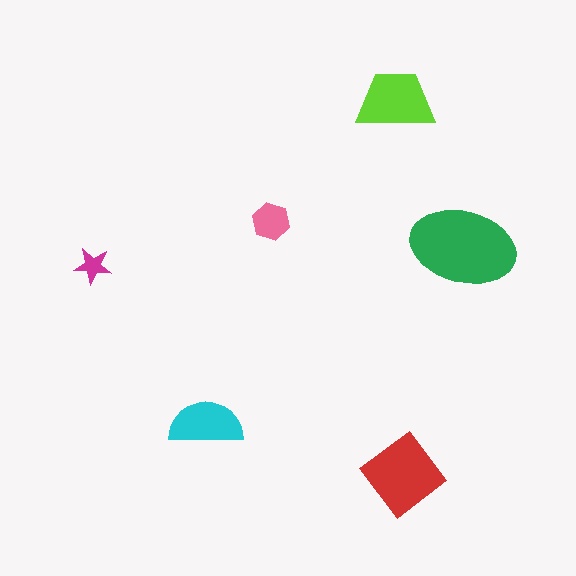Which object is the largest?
The green ellipse.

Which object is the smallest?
The magenta star.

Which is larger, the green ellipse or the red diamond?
The green ellipse.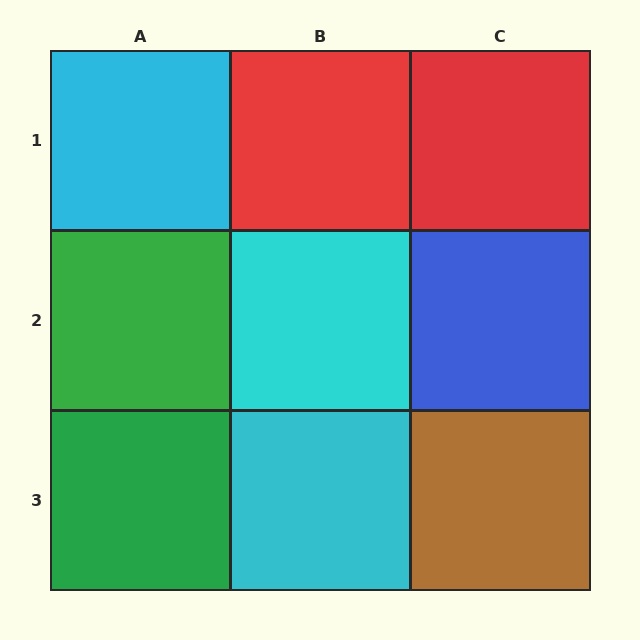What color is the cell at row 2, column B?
Cyan.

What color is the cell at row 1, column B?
Red.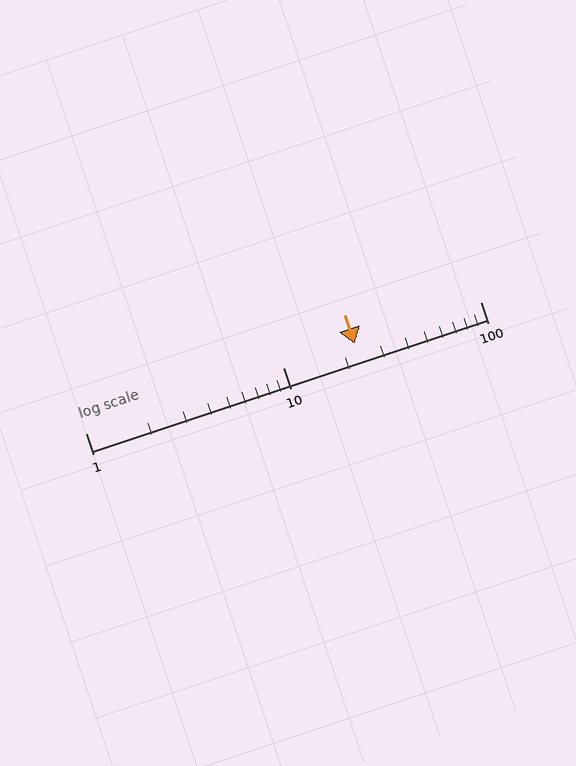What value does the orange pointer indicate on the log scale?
The pointer indicates approximately 23.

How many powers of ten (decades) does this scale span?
The scale spans 2 decades, from 1 to 100.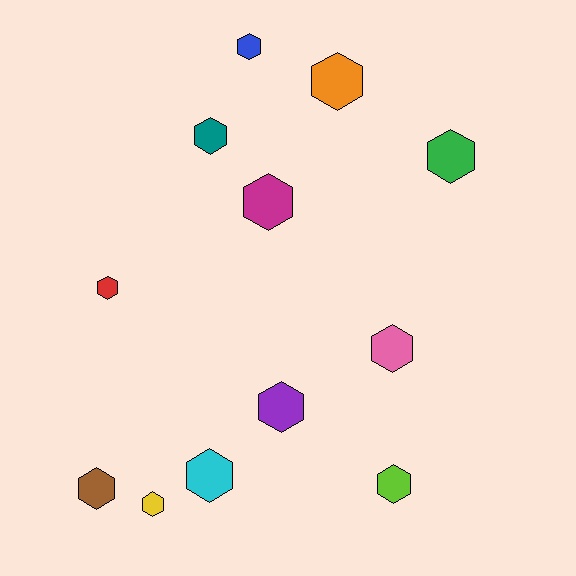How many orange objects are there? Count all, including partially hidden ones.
There is 1 orange object.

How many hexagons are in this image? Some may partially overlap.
There are 12 hexagons.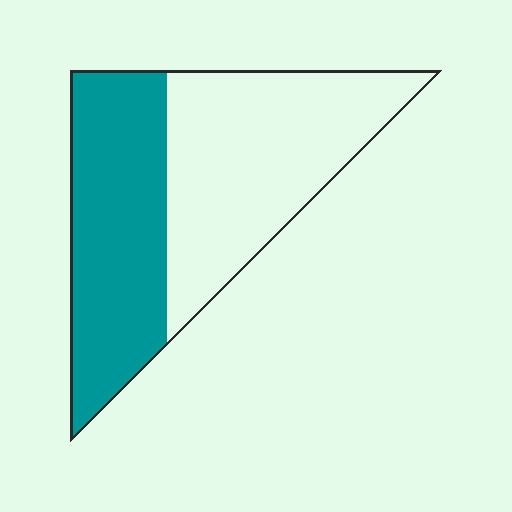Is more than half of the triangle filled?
No.